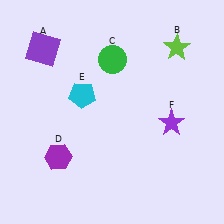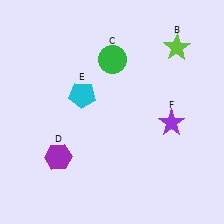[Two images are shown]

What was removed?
The purple square (A) was removed in Image 2.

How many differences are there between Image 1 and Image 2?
There is 1 difference between the two images.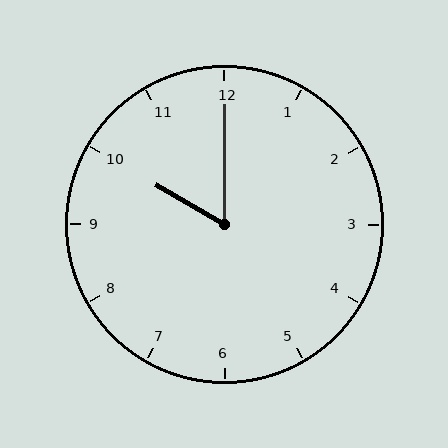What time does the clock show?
10:00.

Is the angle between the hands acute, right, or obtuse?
It is acute.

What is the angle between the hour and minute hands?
Approximately 60 degrees.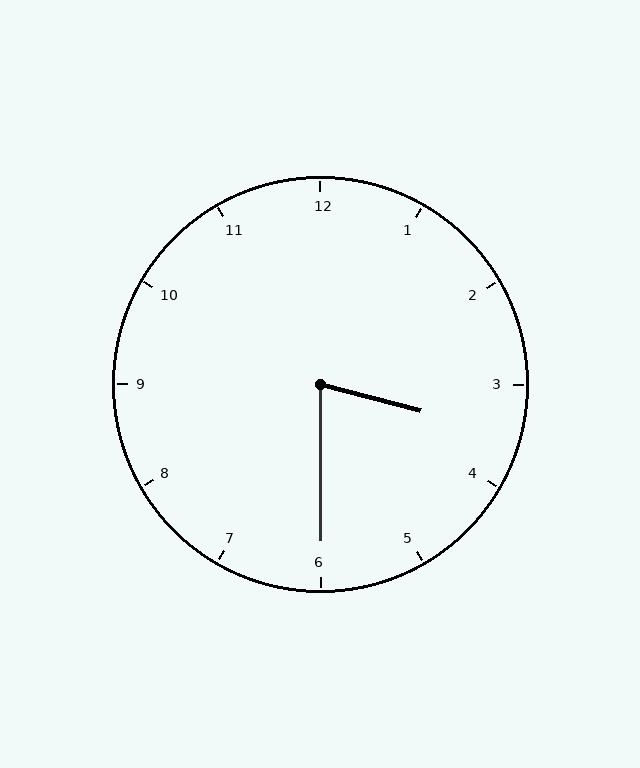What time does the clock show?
3:30.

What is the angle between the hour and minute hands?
Approximately 75 degrees.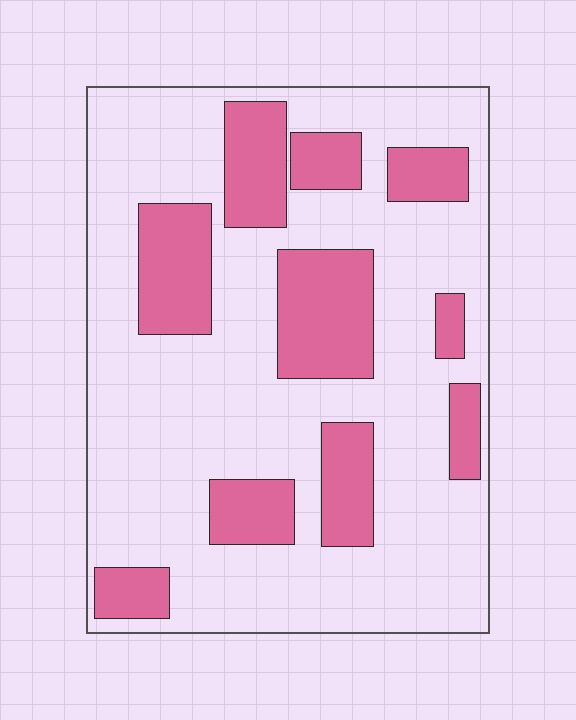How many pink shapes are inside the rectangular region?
10.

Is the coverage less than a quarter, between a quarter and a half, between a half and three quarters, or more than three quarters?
Between a quarter and a half.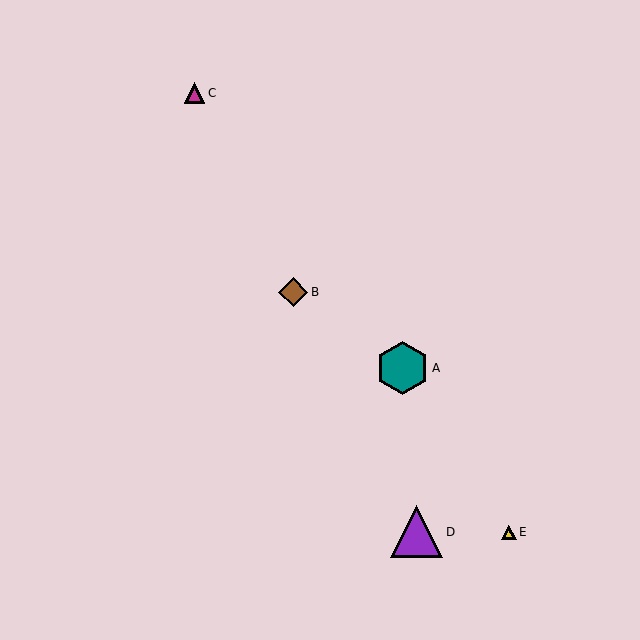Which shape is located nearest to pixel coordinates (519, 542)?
The yellow triangle (labeled E) at (509, 532) is nearest to that location.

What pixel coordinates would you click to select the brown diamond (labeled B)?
Click at (293, 292) to select the brown diamond B.